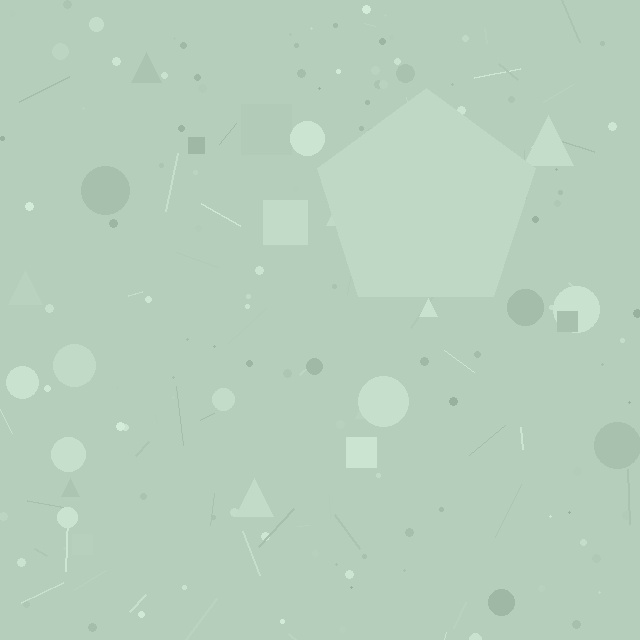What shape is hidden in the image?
A pentagon is hidden in the image.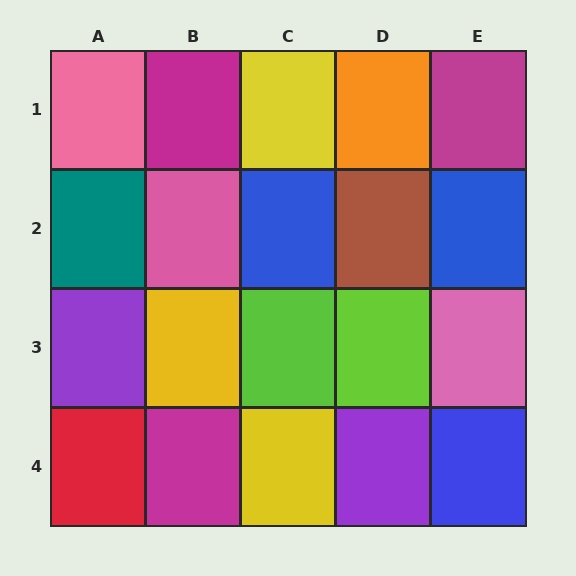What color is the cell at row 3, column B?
Yellow.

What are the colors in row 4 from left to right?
Red, magenta, yellow, purple, blue.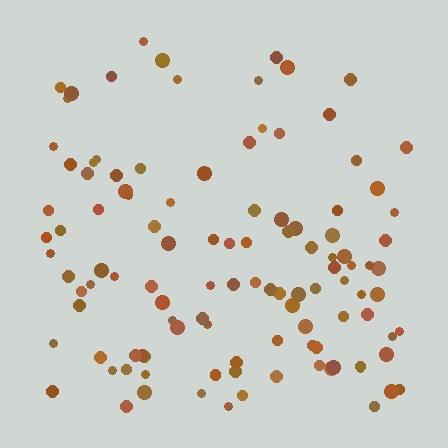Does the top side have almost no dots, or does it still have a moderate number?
Still a moderate number, just noticeably fewer than the bottom.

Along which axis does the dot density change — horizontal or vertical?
Vertical.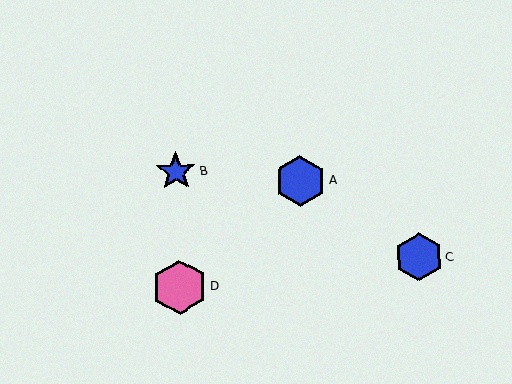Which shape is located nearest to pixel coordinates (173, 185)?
The blue star (labeled B) at (176, 171) is nearest to that location.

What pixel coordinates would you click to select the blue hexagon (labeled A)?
Click at (300, 181) to select the blue hexagon A.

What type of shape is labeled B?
Shape B is a blue star.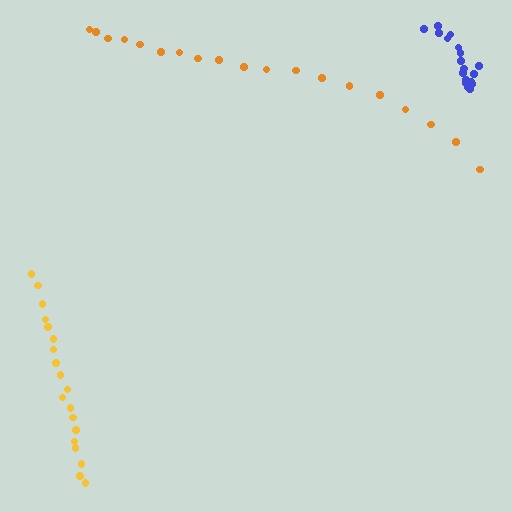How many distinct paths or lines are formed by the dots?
There are 3 distinct paths.